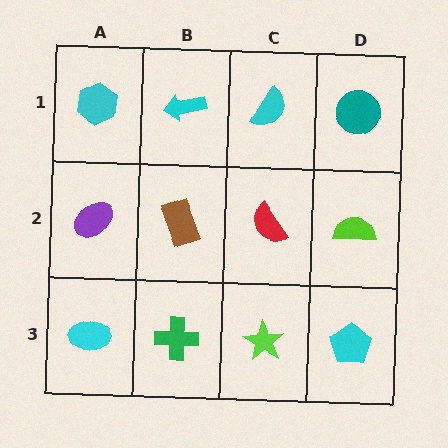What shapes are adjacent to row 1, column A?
A purple ellipse (row 2, column A), a cyan arrow (row 1, column B).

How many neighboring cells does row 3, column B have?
3.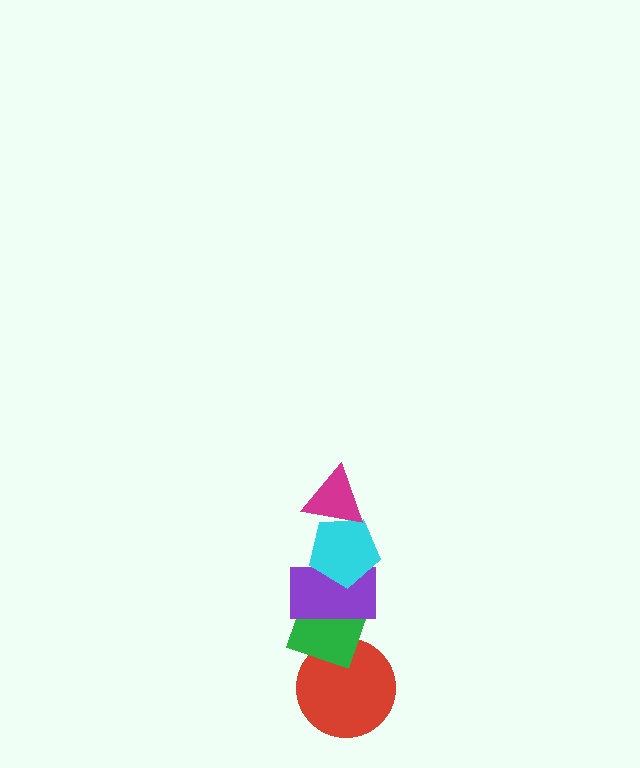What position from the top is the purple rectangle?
The purple rectangle is 3rd from the top.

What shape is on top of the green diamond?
The purple rectangle is on top of the green diamond.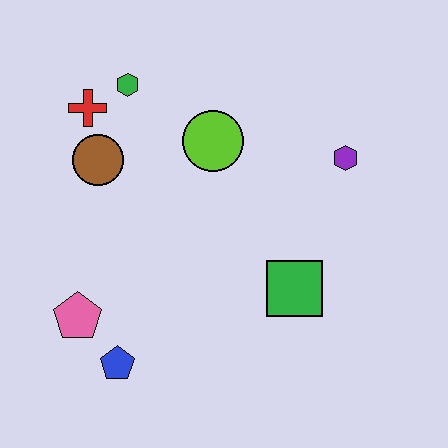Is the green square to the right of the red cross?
Yes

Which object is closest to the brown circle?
The red cross is closest to the brown circle.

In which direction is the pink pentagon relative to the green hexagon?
The pink pentagon is below the green hexagon.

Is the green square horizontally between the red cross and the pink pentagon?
No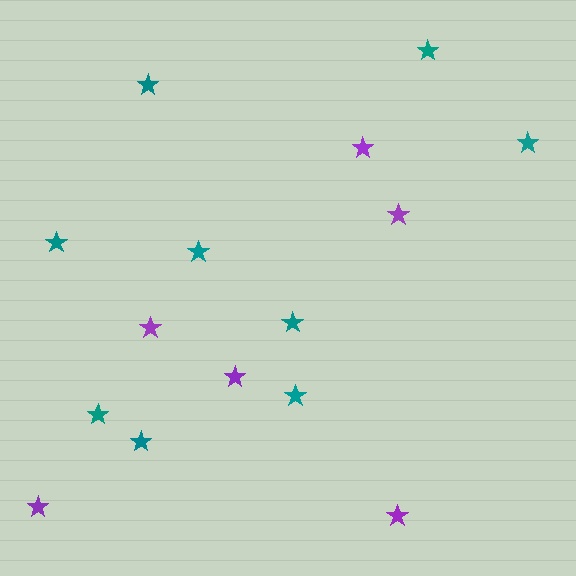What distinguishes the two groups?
There are 2 groups: one group of purple stars (6) and one group of teal stars (9).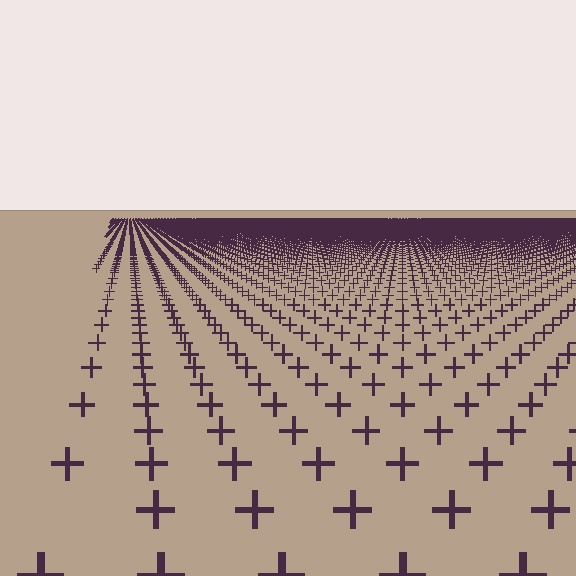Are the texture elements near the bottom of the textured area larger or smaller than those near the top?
Larger. Near the bottom, elements are closer to the viewer and appear at a bigger on-screen size.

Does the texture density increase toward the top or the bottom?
Density increases toward the top.